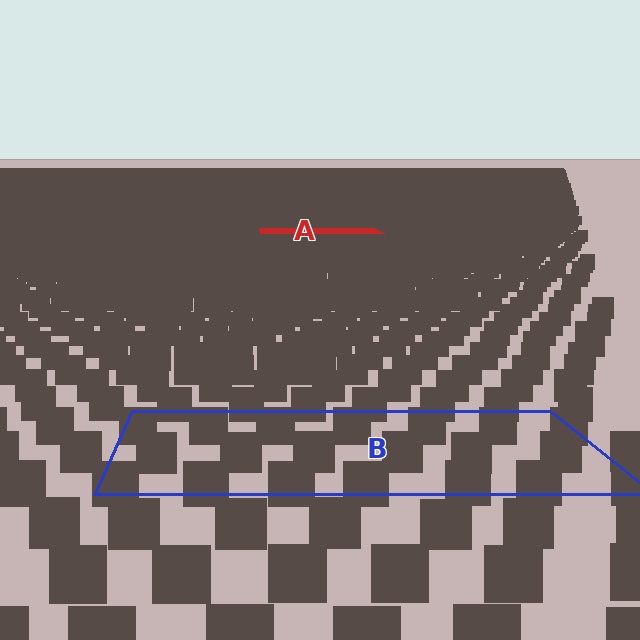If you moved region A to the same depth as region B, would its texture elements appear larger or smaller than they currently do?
They would appear larger. At a closer depth, the same texture elements are projected at a bigger on-screen size.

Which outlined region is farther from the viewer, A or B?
Region A is farther from the viewer — the texture elements inside it appear smaller and more densely packed.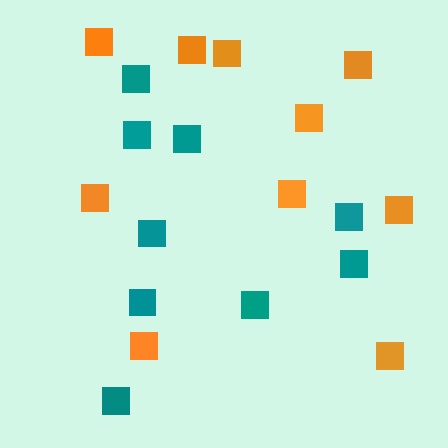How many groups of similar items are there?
There are 2 groups: one group of orange squares (10) and one group of teal squares (9).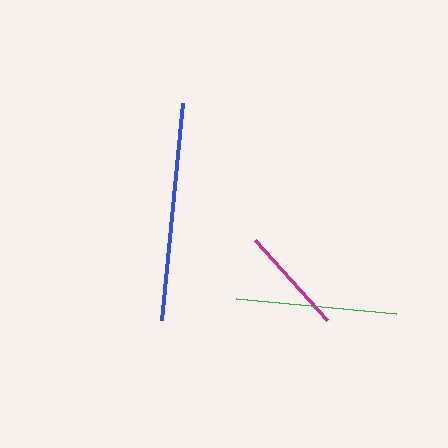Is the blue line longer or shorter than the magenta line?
The blue line is longer than the magenta line.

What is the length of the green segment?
The green segment is approximately 160 pixels long.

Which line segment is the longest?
The blue line is the longest at approximately 219 pixels.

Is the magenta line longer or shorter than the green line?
The green line is longer than the magenta line.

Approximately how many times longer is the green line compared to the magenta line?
The green line is approximately 1.5 times the length of the magenta line.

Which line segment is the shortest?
The magenta line is the shortest at approximately 108 pixels.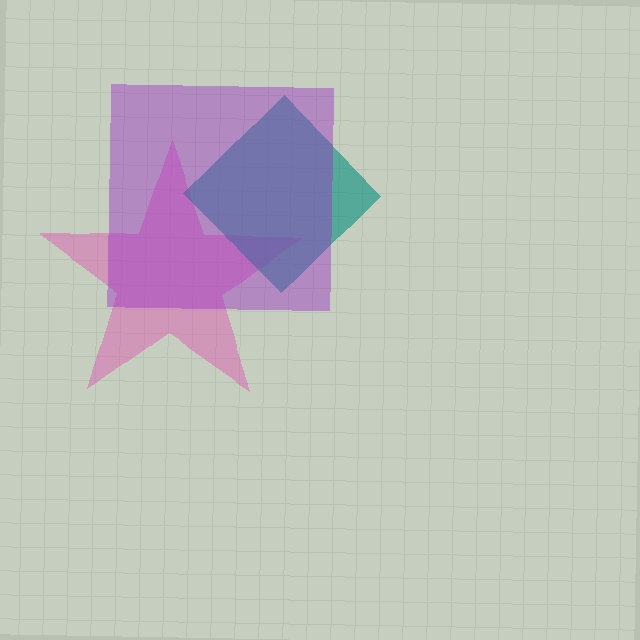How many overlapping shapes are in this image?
There are 3 overlapping shapes in the image.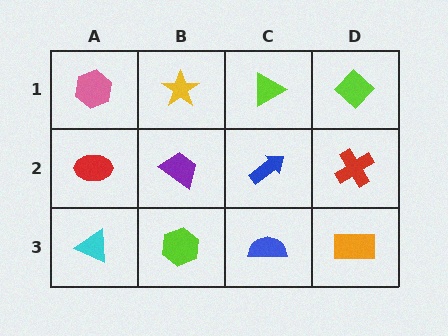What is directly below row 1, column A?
A red ellipse.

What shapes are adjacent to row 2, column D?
A lime diamond (row 1, column D), an orange rectangle (row 3, column D), a blue arrow (row 2, column C).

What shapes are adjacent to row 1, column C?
A blue arrow (row 2, column C), a yellow star (row 1, column B), a lime diamond (row 1, column D).